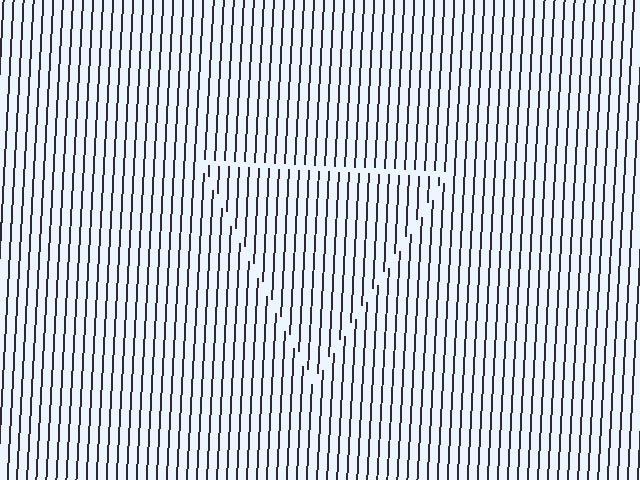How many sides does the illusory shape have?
3 sides — the line-ends trace a triangle.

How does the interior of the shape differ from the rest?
The interior of the shape contains the same grating, shifted by half a period — the contour is defined by the phase discontinuity where line-ends from the inner and outer gratings abut.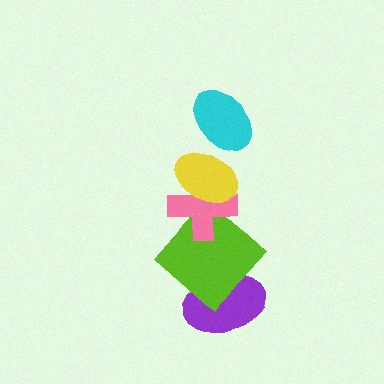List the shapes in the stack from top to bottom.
From top to bottom: the cyan ellipse, the yellow ellipse, the pink cross, the lime diamond, the purple ellipse.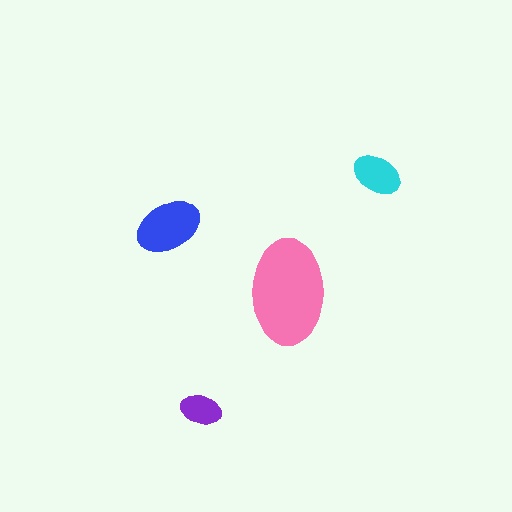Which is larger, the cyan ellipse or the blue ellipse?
The blue one.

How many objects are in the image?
There are 4 objects in the image.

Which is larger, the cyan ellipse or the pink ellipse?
The pink one.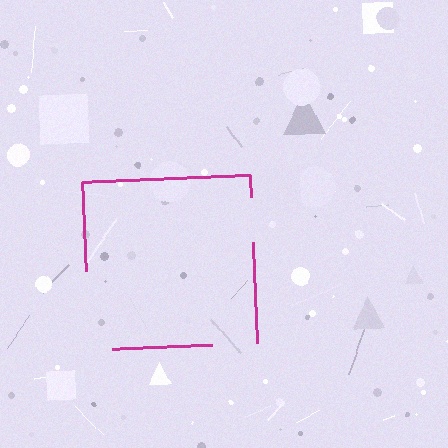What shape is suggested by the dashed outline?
The dashed outline suggests a square.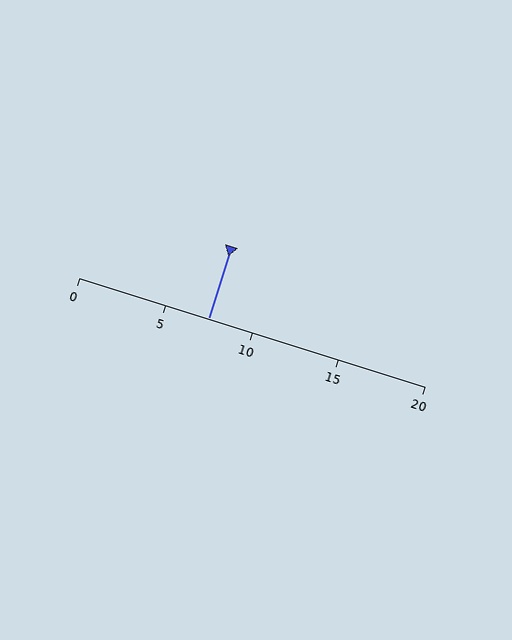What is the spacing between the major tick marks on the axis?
The major ticks are spaced 5 apart.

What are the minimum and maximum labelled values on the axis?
The axis runs from 0 to 20.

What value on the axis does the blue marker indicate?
The marker indicates approximately 7.5.